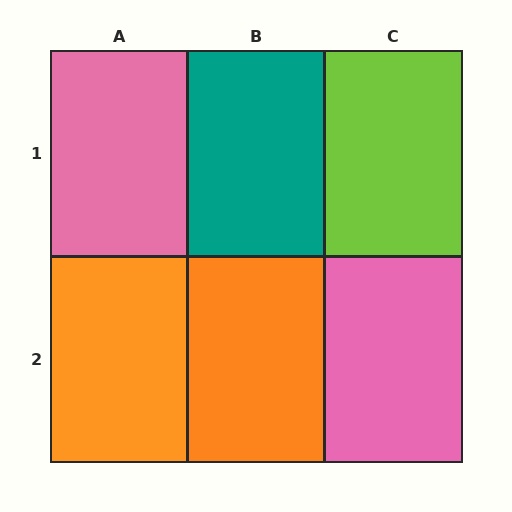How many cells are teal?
1 cell is teal.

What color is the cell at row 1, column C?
Lime.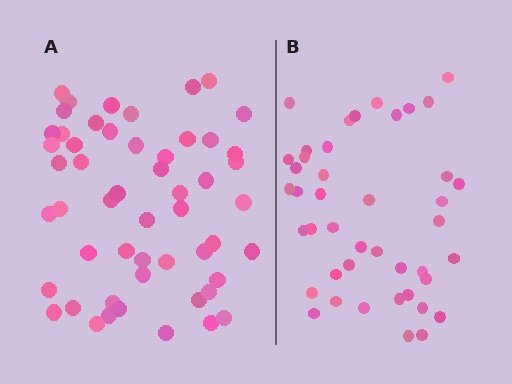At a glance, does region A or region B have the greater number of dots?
Region A (the left region) has more dots.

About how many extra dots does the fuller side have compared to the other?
Region A has roughly 10 or so more dots than region B.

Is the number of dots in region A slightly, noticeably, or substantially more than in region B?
Region A has only slightly more — the two regions are fairly close. The ratio is roughly 1.2 to 1.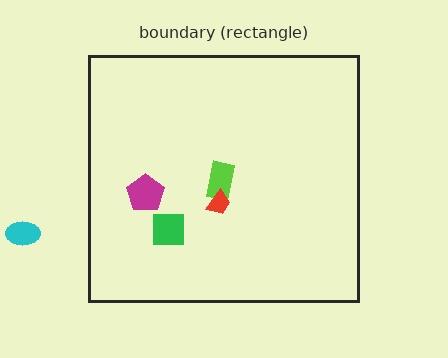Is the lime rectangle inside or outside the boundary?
Inside.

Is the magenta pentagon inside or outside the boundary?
Inside.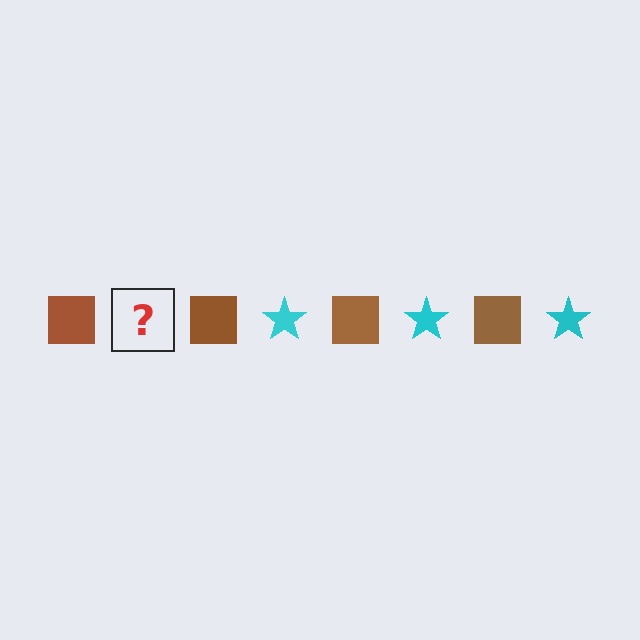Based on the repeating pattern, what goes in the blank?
The blank should be a cyan star.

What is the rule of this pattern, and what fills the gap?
The rule is that the pattern alternates between brown square and cyan star. The gap should be filled with a cyan star.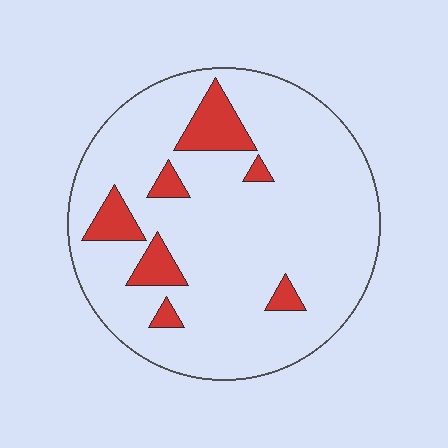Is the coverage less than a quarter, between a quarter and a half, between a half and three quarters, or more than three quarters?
Less than a quarter.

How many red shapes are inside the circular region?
7.